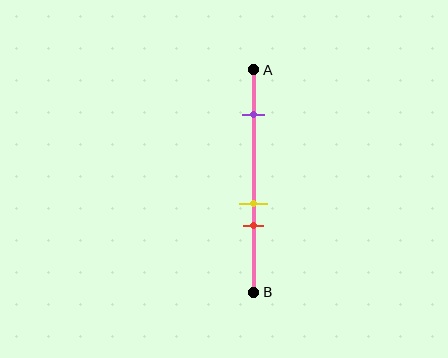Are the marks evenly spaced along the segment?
No, the marks are not evenly spaced.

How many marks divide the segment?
There are 3 marks dividing the segment.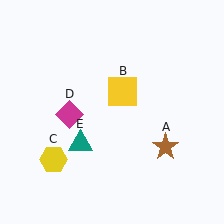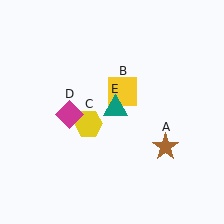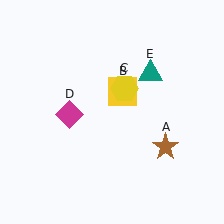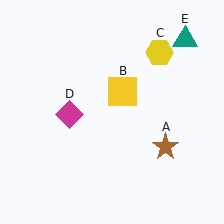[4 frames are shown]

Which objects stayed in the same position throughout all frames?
Brown star (object A) and yellow square (object B) and magenta diamond (object D) remained stationary.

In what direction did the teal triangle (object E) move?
The teal triangle (object E) moved up and to the right.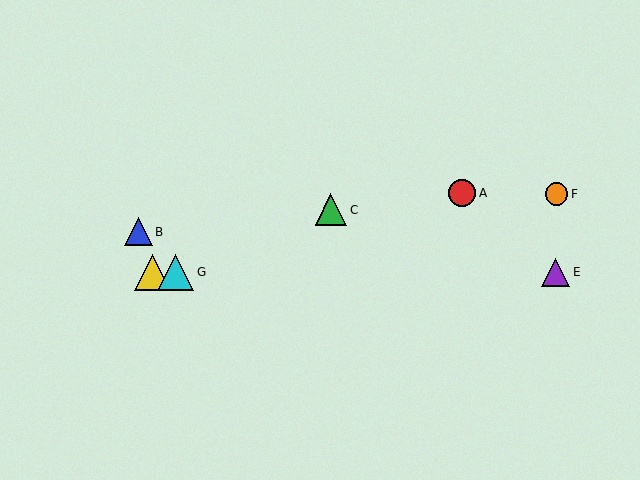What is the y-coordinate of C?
Object C is at y≈210.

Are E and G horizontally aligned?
Yes, both are at y≈272.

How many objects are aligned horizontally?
3 objects (D, E, G) are aligned horizontally.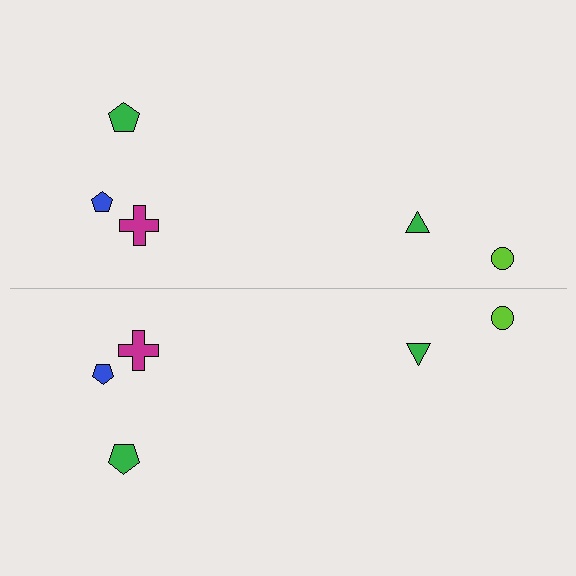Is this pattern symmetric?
Yes, this pattern has bilateral (reflection) symmetry.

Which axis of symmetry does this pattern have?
The pattern has a horizontal axis of symmetry running through the center of the image.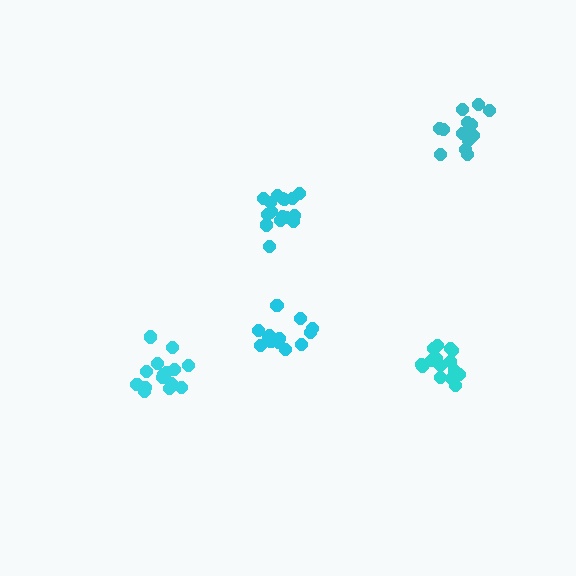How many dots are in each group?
Group 1: 18 dots, Group 2: 16 dots, Group 3: 15 dots, Group 4: 14 dots, Group 5: 15 dots (78 total).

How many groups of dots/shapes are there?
There are 5 groups.